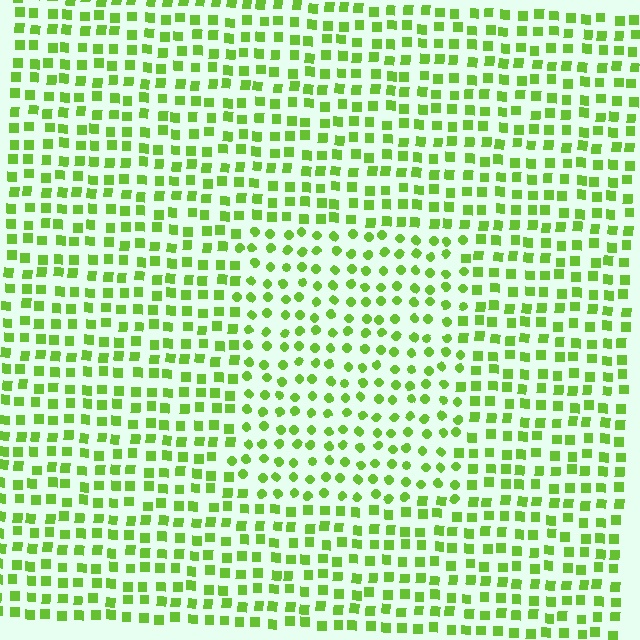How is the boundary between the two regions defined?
The boundary is defined by a change in element shape: circles inside vs. squares outside. All elements share the same color and spacing.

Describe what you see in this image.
The image is filled with small lime elements arranged in a uniform grid. A rectangle-shaped region contains circles, while the surrounding area contains squares. The boundary is defined purely by the change in element shape.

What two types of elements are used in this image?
The image uses circles inside the rectangle region and squares outside it.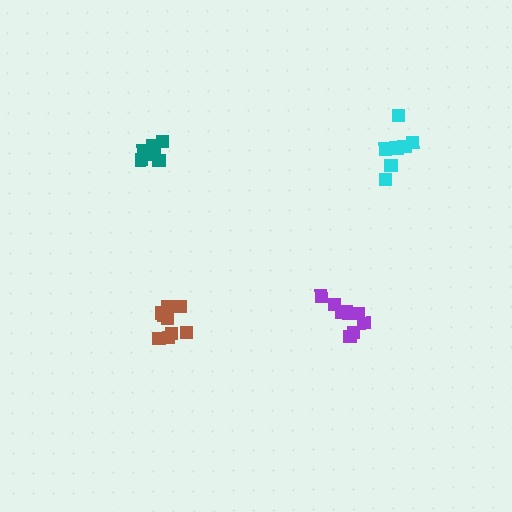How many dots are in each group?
Group 1: 9 dots, Group 2: 7 dots, Group 3: 10 dots, Group 4: 7 dots (33 total).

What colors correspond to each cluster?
The clusters are colored: brown, cyan, purple, teal.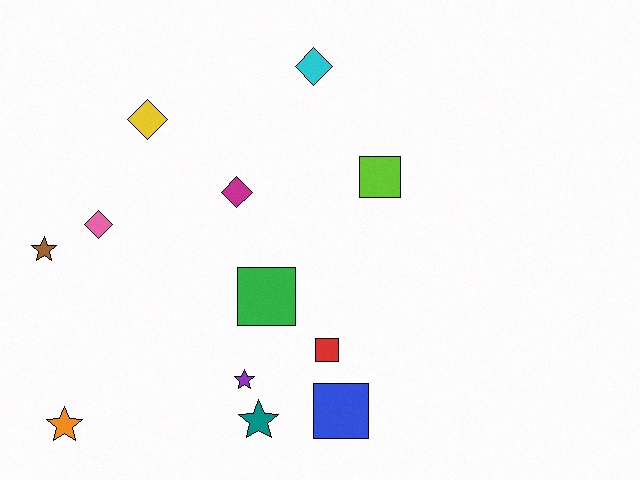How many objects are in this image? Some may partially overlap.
There are 12 objects.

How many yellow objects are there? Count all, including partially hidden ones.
There is 1 yellow object.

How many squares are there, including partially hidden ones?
There are 4 squares.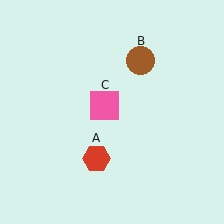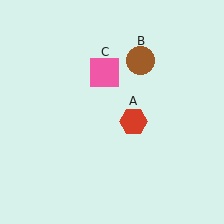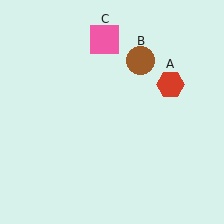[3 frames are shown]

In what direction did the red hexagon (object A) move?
The red hexagon (object A) moved up and to the right.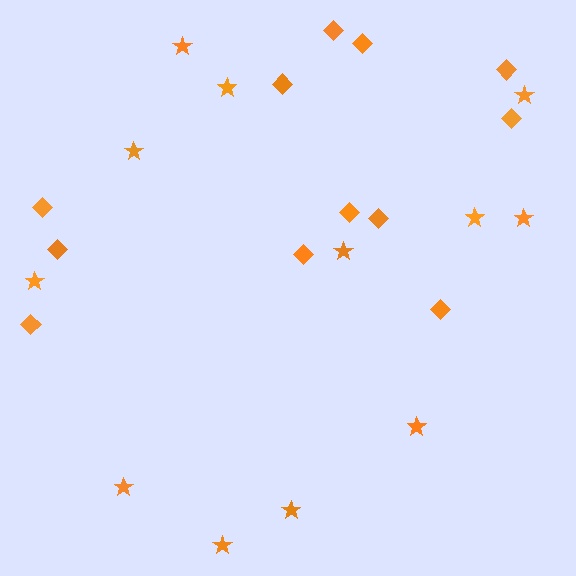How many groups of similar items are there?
There are 2 groups: one group of stars (12) and one group of diamonds (12).